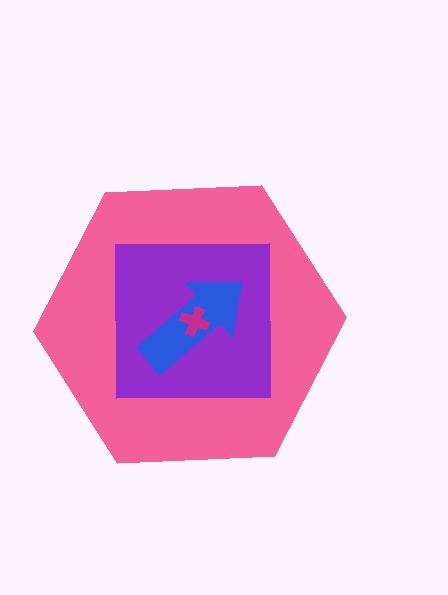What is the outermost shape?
The pink hexagon.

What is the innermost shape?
The magenta cross.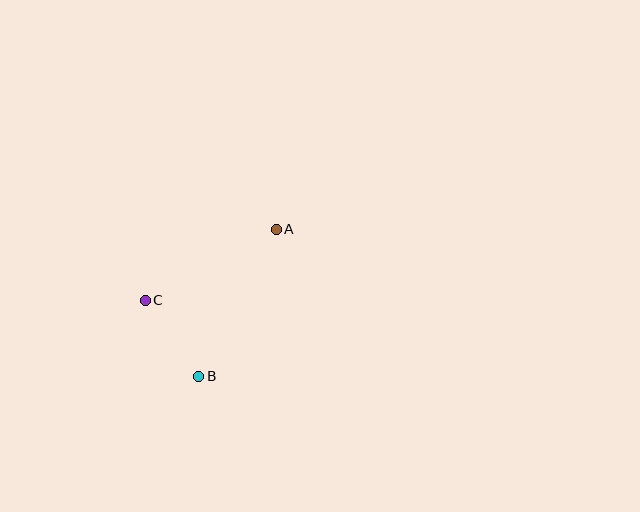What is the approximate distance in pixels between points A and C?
The distance between A and C is approximately 149 pixels.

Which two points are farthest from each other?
Points A and B are farthest from each other.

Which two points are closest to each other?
Points B and C are closest to each other.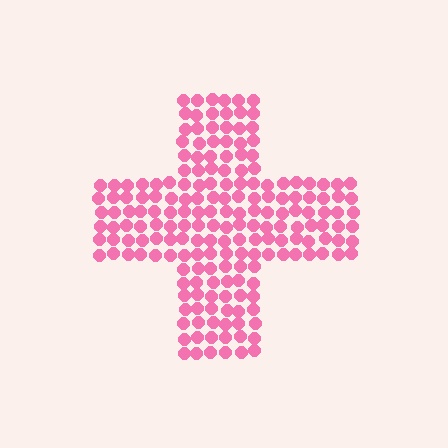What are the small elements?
The small elements are circles.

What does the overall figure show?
The overall figure shows a cross.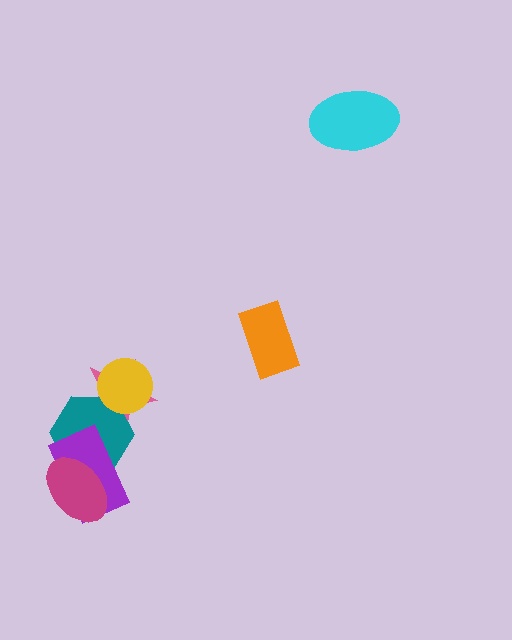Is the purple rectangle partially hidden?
Yes, it is partially covered by another shape.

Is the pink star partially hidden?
Yes, it is partially covered by another shape.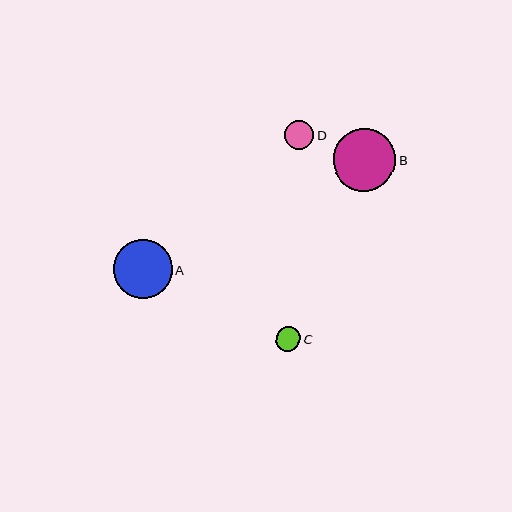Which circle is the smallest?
Circle C is the smallest with a size of approximately 25 pixels.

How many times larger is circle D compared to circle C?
Circle D is approximately 1.2 times the size of circle C.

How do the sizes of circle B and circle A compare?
Circle B and circle A are approximately the same size.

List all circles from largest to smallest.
From largest to smallest: B, A, D, C.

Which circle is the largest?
Circle B is the largest with a size of approximately 62 pixels.